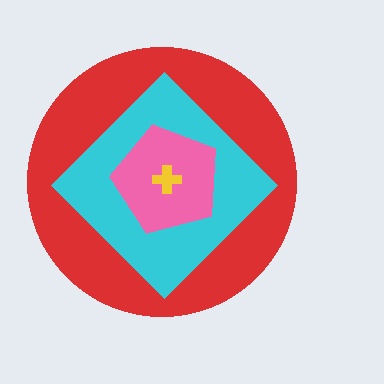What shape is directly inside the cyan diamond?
The pink pentagon.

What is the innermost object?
The yellow cross.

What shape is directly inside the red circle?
The cyan diamond.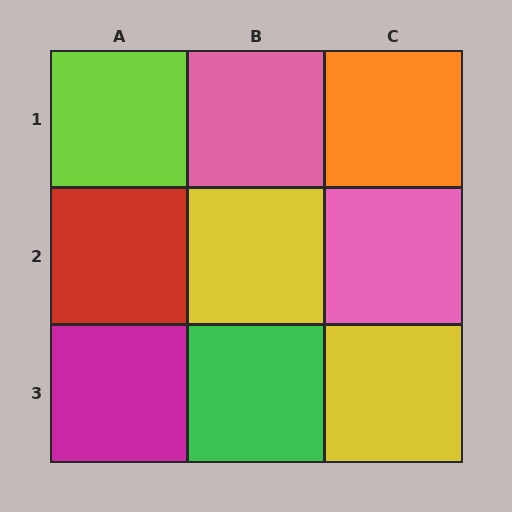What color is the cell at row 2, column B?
Yellow.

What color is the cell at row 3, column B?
Green.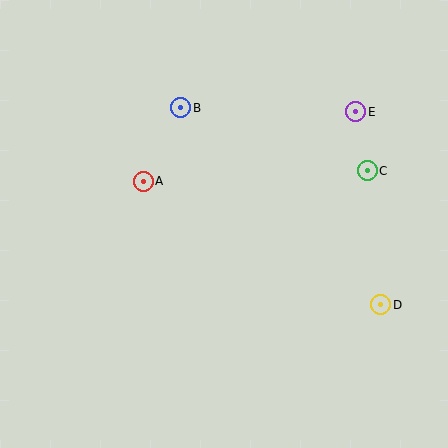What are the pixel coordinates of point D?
Point D is at (381, 305).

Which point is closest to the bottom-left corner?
Point A is closest to the bottom-left corner.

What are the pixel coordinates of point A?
Point A is at (143, 181).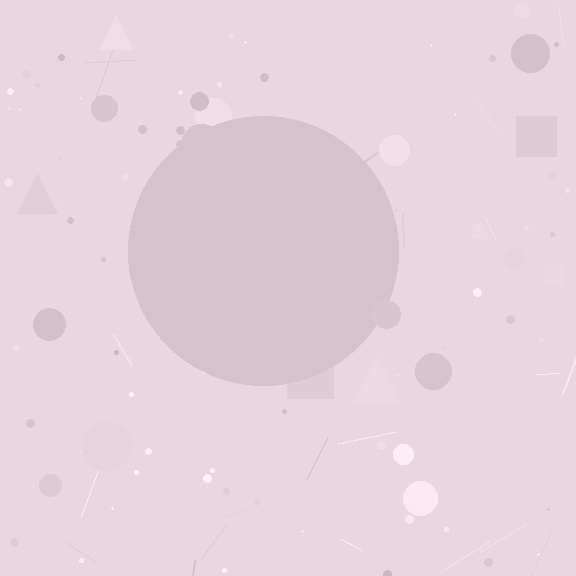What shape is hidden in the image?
A circle is hidden in the image.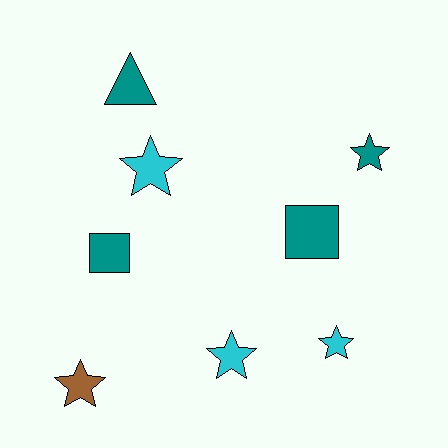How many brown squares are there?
There are no brown squares.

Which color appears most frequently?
Teal, with 4 objects.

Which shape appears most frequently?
Star, with 5 objects.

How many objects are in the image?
There are 8 objects.